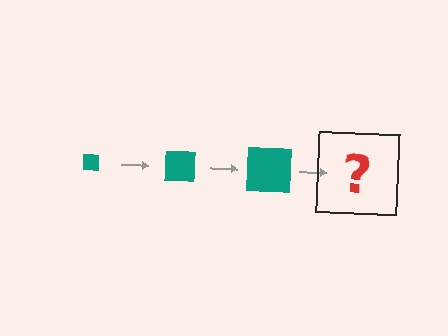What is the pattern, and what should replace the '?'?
The pattern is that the square gets progressively larger each step. The '?' should be a teal square, larger than the previous one.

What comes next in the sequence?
The next element should be a teal square, larger than the previous one.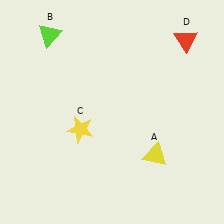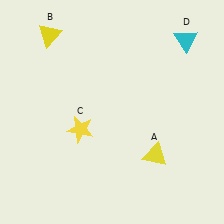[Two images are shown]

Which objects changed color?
B changed from lime to yellow. D changed from red to cyan.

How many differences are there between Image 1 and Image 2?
There are 2 differences between the two images.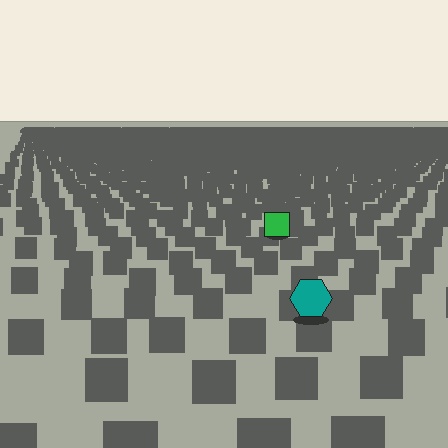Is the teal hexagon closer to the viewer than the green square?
Yes. The teal hexagon is closer — you can tell from the texture gradient: the ground texture is coarser near it.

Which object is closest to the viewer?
The teal hexagon is closest. The texture marks near it are larger and more spread out.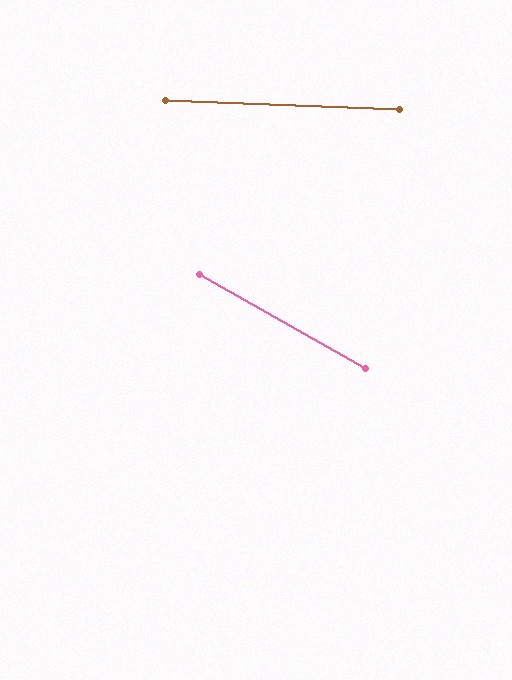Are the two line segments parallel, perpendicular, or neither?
Neither parallel nor perpendicular — they differ by about 27°.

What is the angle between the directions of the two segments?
Approximately 27 degrees.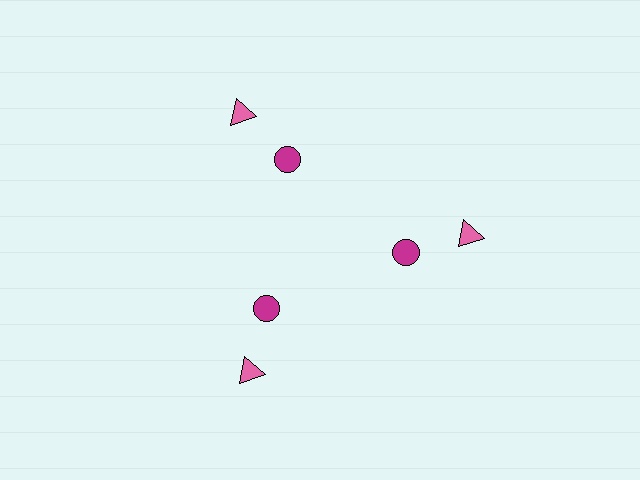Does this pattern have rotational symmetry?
Yes, this pattern has 3-fold rotational symmetry. It looks the same after rotating 120 degrees around the center.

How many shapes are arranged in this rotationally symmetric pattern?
There are 6 shapes, arranged in 3 groups of 2.